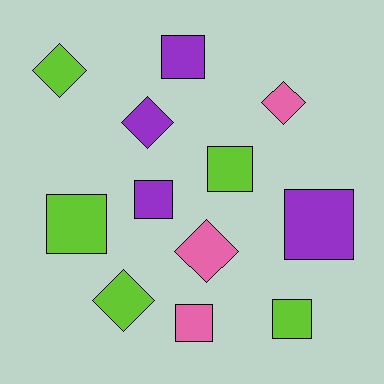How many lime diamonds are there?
There are 2 lime diamonds.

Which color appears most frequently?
Lime, with 5 objects.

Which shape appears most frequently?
Square, with 7 objects.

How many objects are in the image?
There are 12 objects.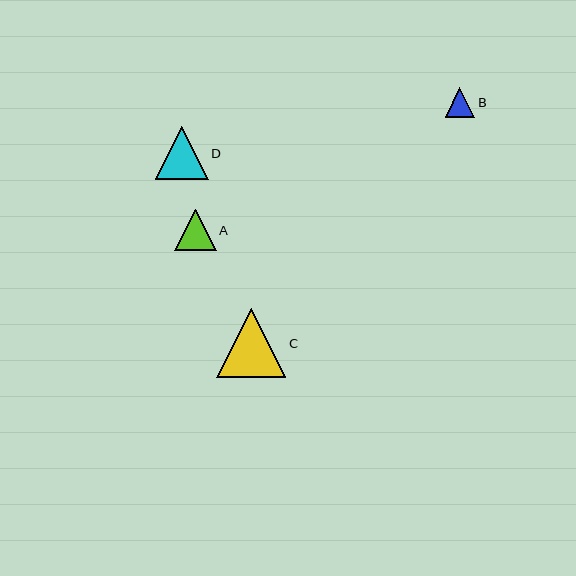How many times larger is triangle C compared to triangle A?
Triangle C is approximately 1.7 times the size of triangle A.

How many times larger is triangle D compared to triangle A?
Triangle D is approximately 1.3 times the size of triangle A.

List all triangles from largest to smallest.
From largest to smallest: C, D, A, B.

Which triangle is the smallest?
Triangle B is the smallest with a size of approximately 29 pixels.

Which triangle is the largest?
Triangle C is the largest with a size of approximately 69 pixels.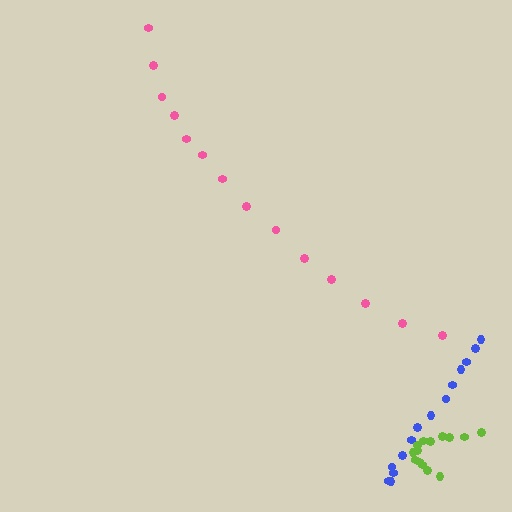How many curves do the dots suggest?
There are 3 distinct paths.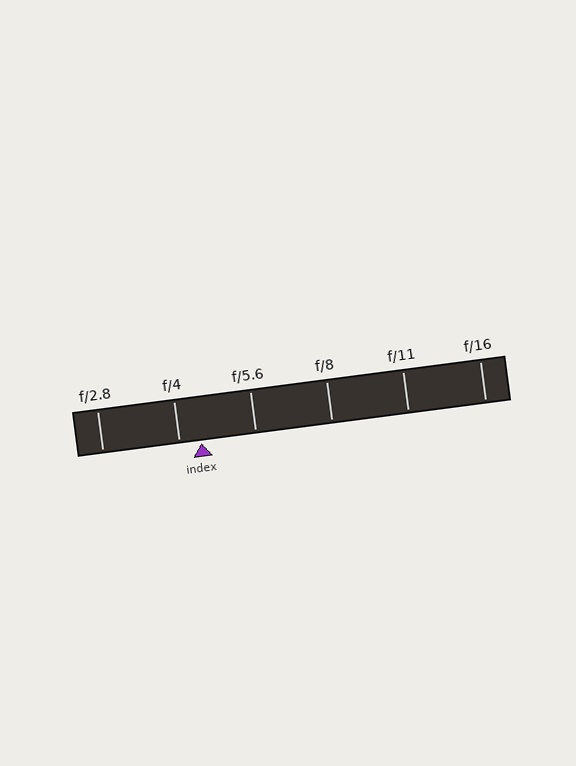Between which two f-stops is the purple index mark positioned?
The index mark is between f/4 and f/5.6.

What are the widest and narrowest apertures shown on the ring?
The widest aperture shown is f/2.8 and the narrowest is f/16.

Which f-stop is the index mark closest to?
The index mark is closest to f/4.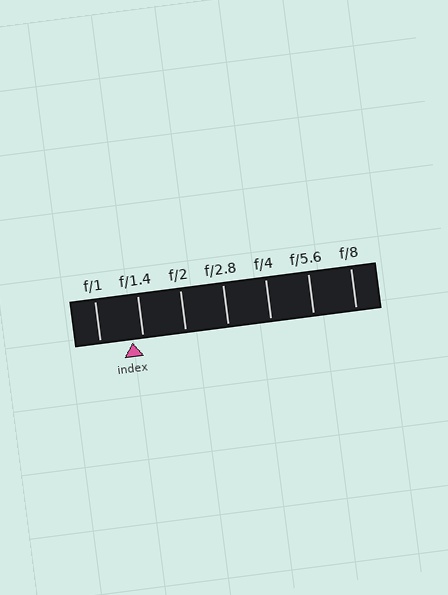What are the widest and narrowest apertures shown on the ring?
The widest aperture shown is f/1 and the narrowest is f/8.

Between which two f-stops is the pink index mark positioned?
The index mark is between f/1 and f/1.4.